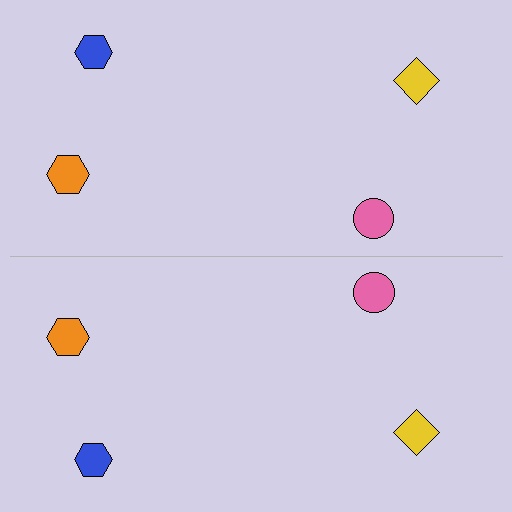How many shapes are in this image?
There are 8 shapes in this image.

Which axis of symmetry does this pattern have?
The pattern has a horizontal axis of symmetry running through the center of the image.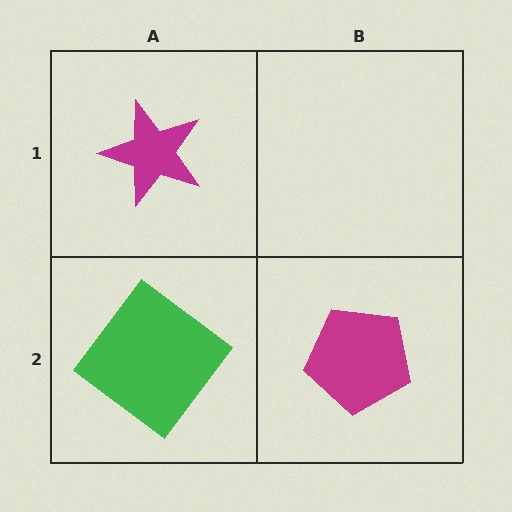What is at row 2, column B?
A magenta pentagon.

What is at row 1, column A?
A magenta star.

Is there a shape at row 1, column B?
No, that cell is empty.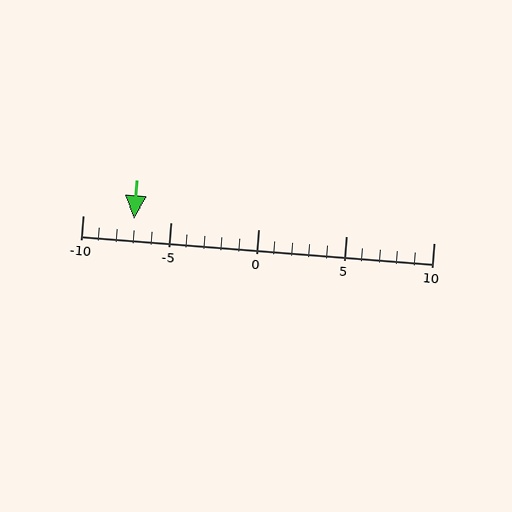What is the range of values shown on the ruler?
The ruler shows values from -10 to 10.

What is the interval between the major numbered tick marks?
The major tick marks are spaced 5 units apart.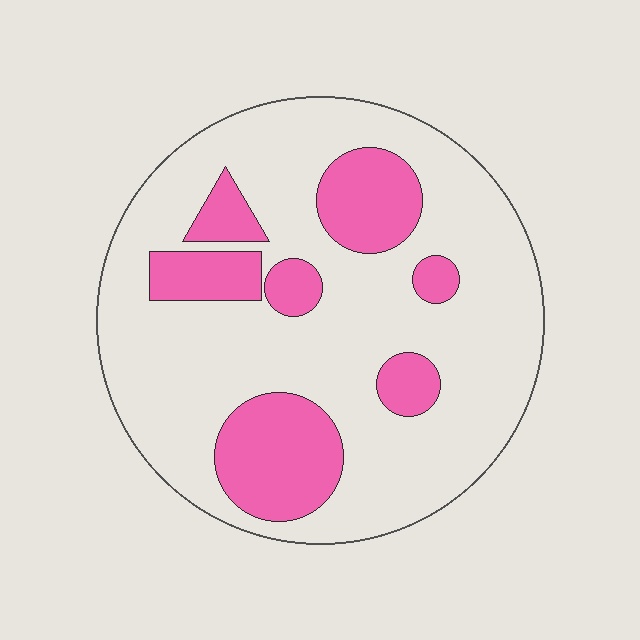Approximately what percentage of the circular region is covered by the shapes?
Approximately 25%.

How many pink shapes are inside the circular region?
7.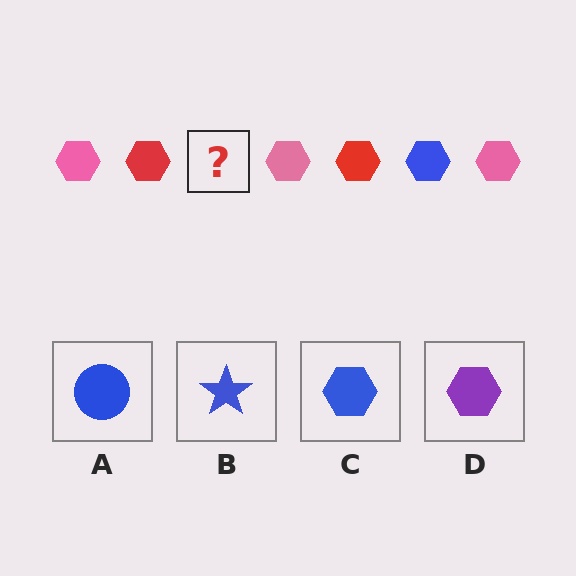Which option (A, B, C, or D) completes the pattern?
C.